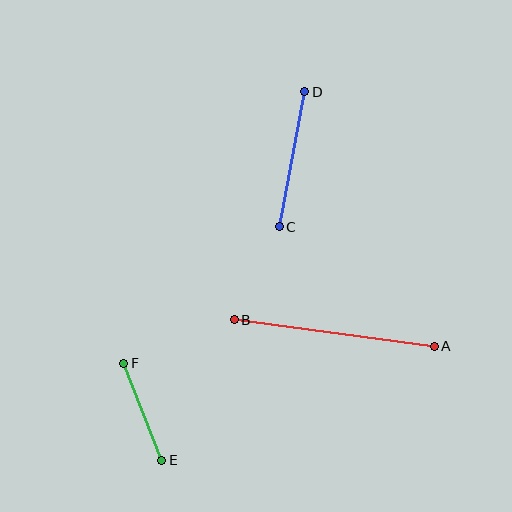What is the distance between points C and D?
The distance is approximately 137 pixels.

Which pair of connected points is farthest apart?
Points A and B are farthest apart.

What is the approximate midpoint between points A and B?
The midpoint is at approximately (334, 333) pixels.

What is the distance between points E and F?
The distance is approximately 104 pixels.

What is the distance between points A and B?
The distance is approximately 202 pixels.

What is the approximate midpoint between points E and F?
The midpoint is at approximately (143, 412) pixels.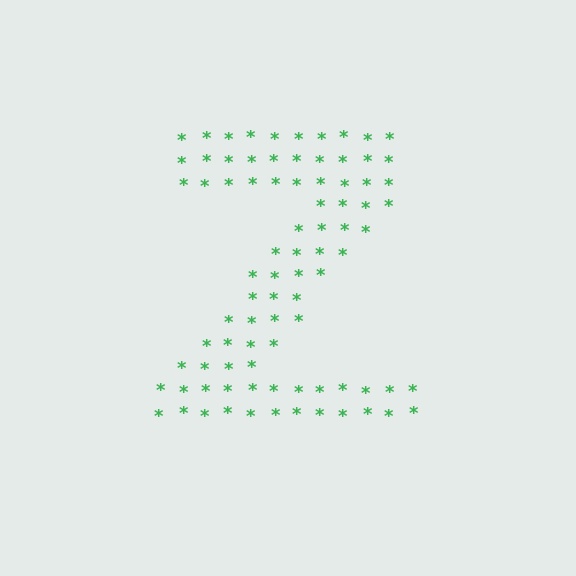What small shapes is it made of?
It is made of small asterisks.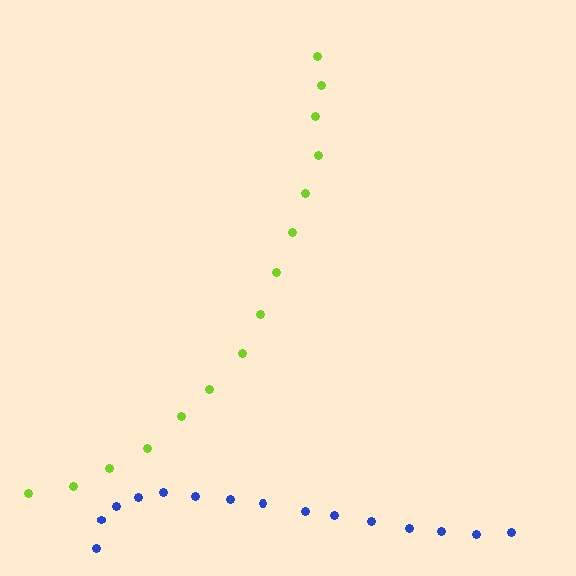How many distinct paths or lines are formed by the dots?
There are 2 distinct paths.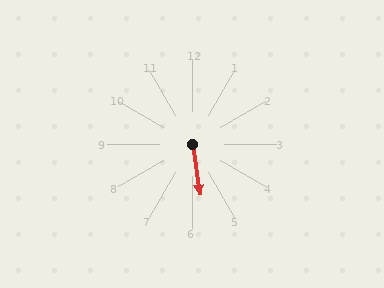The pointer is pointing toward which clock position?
Roughly 6 o'clock.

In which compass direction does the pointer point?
South.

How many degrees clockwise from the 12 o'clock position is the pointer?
Approximately 172 degrees.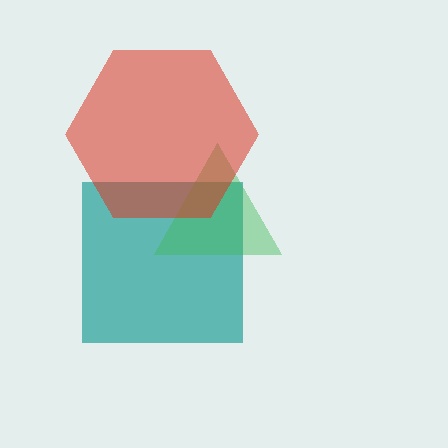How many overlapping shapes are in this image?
There are 3 overlapping shapes in the image.